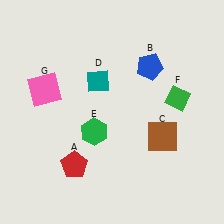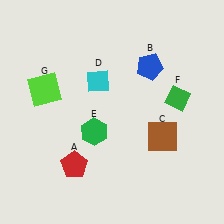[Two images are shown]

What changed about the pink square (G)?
In Image 1, G is pink. In Image 2, it changed to lime.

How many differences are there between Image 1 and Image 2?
There are 2 differences between the two images.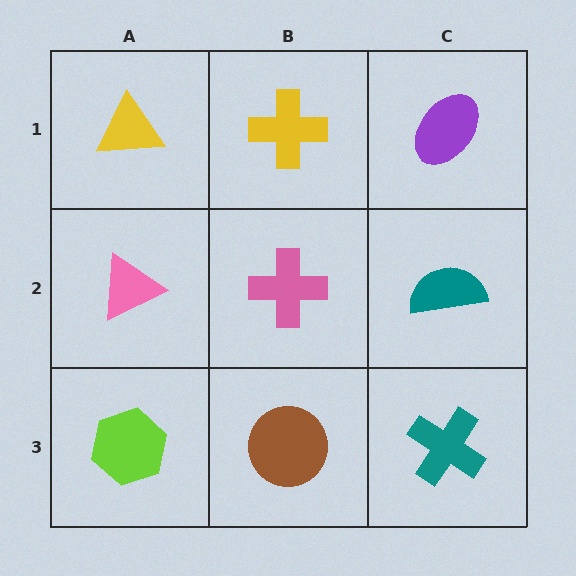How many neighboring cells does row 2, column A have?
3.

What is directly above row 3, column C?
A teal semicircle.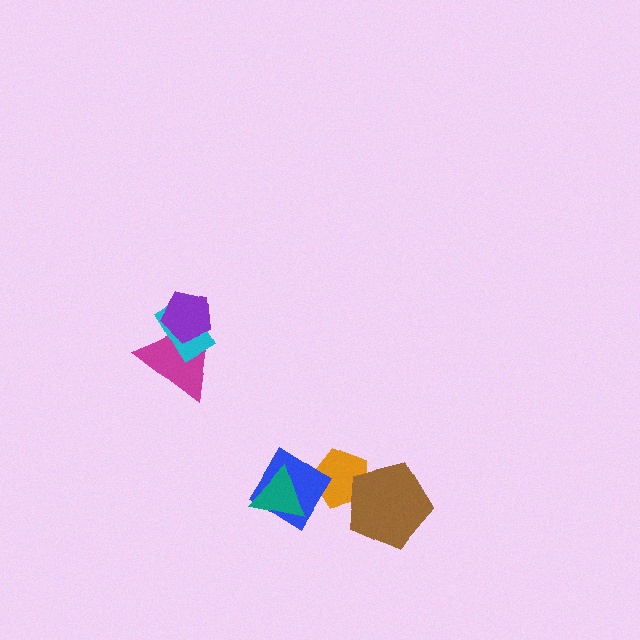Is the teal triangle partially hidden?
No, no other shape covers it.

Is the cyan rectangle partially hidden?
Yes, it is partially covered by another shape.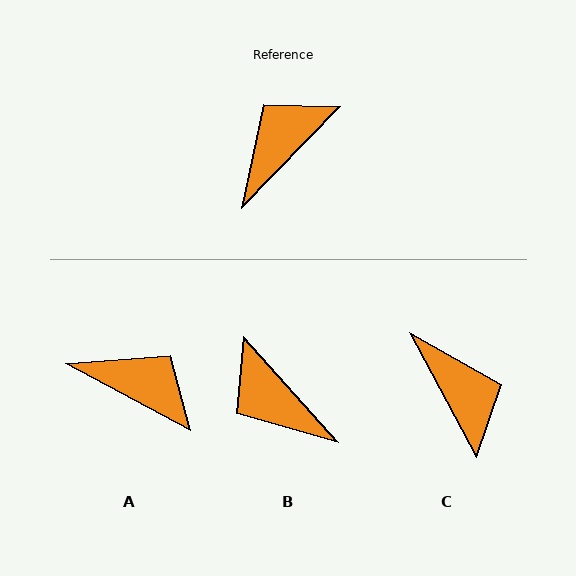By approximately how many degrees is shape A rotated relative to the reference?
Approximately 74 degrees clockwise.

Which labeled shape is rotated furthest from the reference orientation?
C, about 108 degrees away.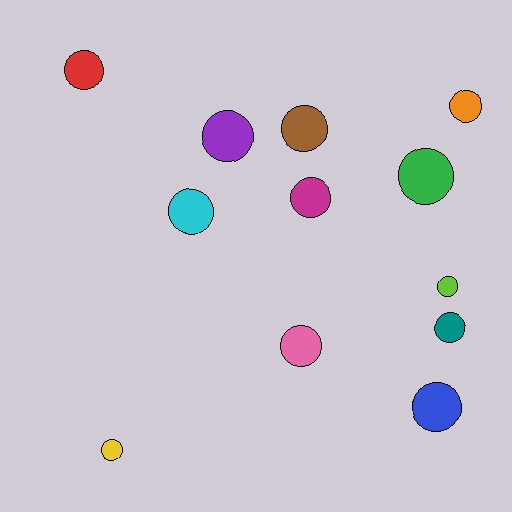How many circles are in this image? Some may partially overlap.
There are 12 circles.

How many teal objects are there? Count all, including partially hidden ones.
There is 1 teal object.